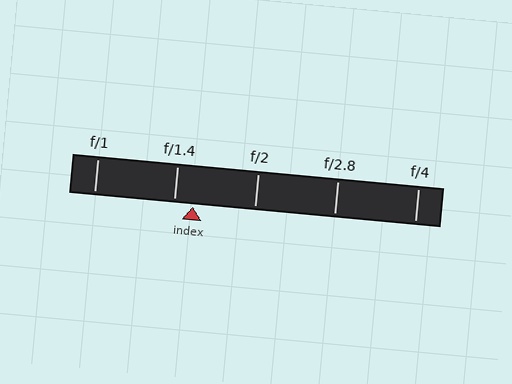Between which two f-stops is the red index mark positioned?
The index mark is between f/1.4 and f/2.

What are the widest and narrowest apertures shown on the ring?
The widest aperture shown is f/1 and the narrowest is f/4.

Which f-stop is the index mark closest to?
The index mark is closest to f/1.4.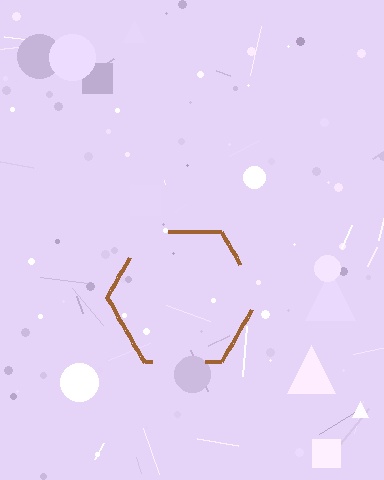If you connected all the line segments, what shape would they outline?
They would outline a hexagon.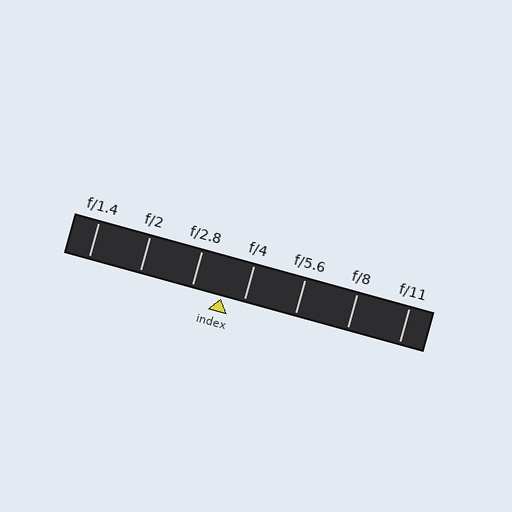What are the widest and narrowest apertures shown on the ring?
The widest aperture shown is f/1.4 and the narrowest is f/11.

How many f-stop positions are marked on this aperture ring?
There are 7 f-stop positions marked.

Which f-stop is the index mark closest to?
The index mark is closest to f/4.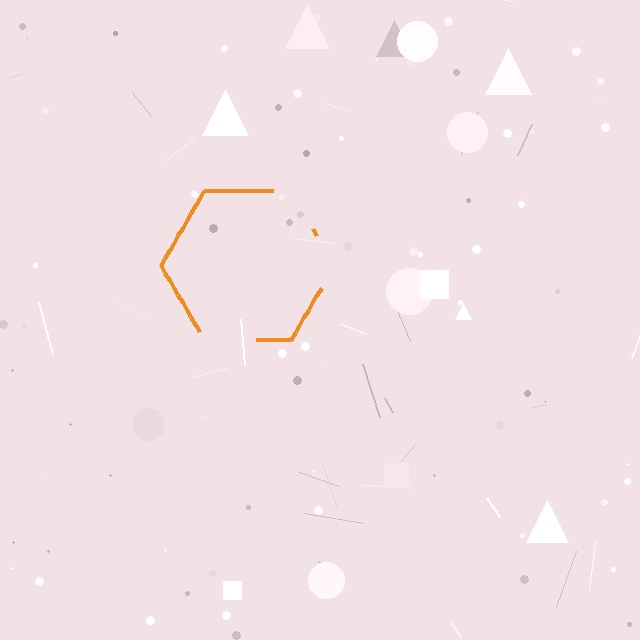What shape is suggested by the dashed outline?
The dashed outline suggests a hexagon.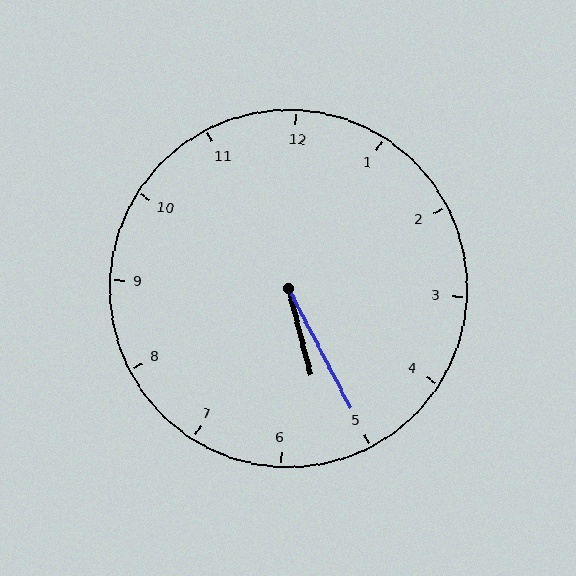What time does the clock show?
5:25.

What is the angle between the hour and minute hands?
Approximately 12 degrees.